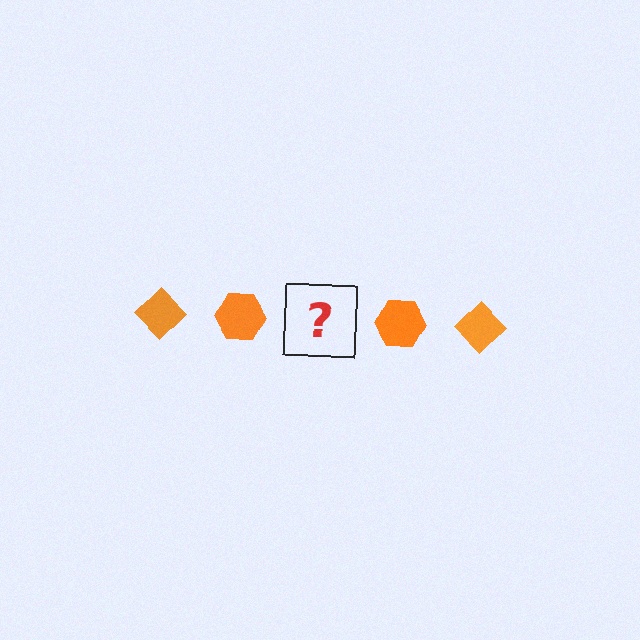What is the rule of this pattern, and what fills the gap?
The rule is that the pattern cycles through diamond, hexagon shapes in orange. The gap should be filled with an orange diamond.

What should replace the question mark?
The question mark should be replaced with an orange diamond.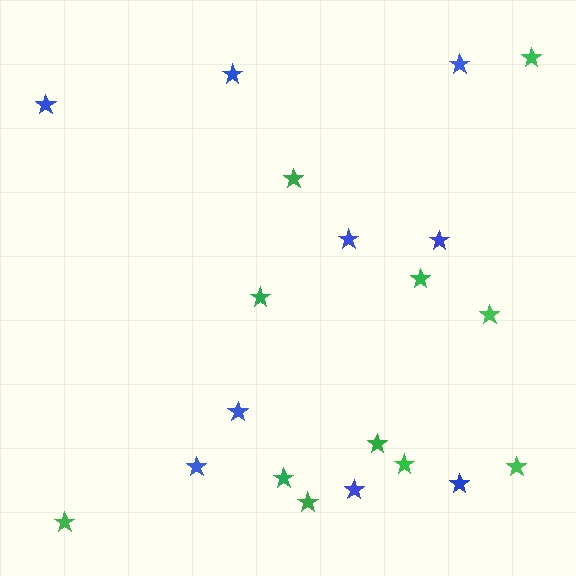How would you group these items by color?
There are 2 groups: one group of blue stars (9) and one group of green stars (11).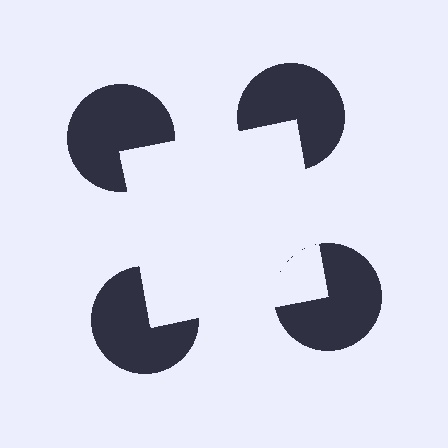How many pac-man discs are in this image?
There are 4 — one at each vertex of the illusory square.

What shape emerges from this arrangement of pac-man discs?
An illusory square — its edges are inferred from the aligned wedge cuts in the pac-man discs, not physically drawn.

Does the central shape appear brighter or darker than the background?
It typically appears slightly brighter than the background, even though no actual brightness change is drawn.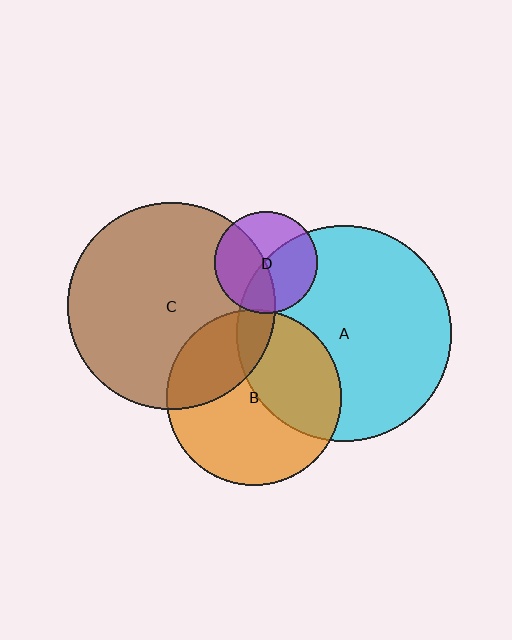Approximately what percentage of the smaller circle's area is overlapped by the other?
Approximately 30%.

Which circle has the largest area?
Circle A (cyan).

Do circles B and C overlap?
Yes.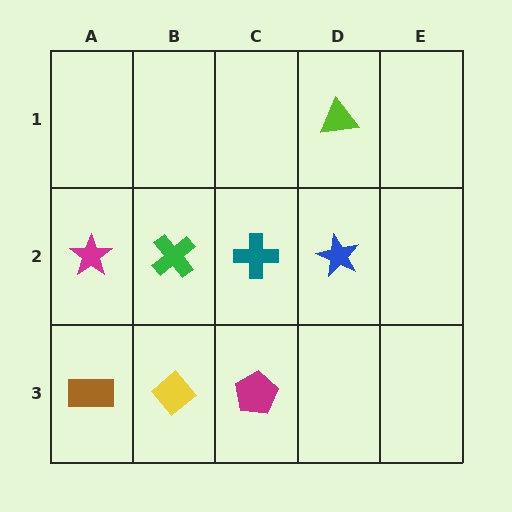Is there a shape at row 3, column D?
No, that cell is empty.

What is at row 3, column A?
A brown rectangle.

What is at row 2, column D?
A blue star.